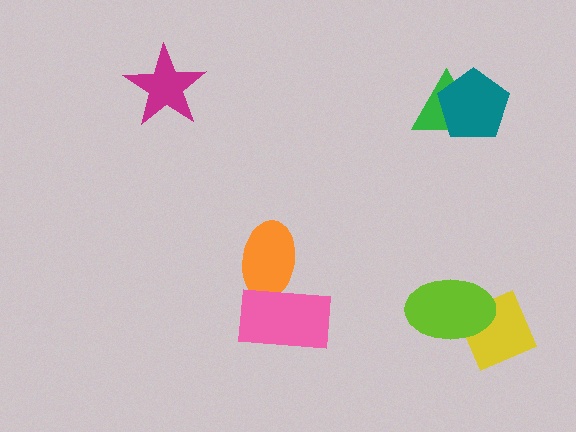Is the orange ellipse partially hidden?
Yes, it is partially covered by another shape.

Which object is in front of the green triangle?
The teal pentagon is in front of the green triangle.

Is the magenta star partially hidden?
No, no other shape covers it.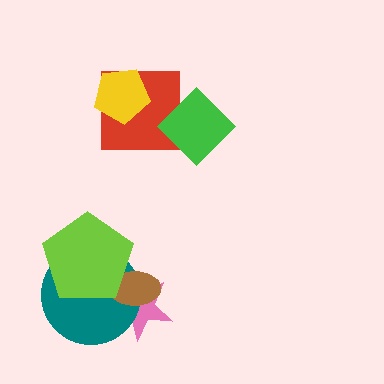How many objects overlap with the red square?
2 objects overlap with the red square.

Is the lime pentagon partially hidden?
No, no other shape covers it.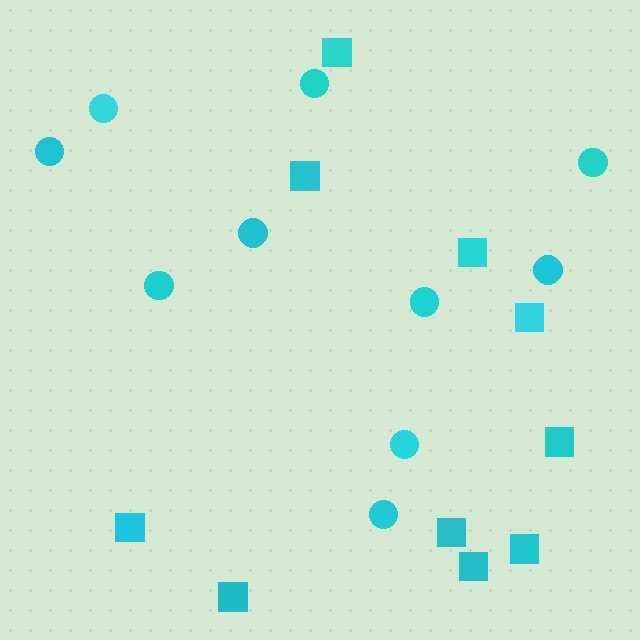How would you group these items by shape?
There are 2 groups: one group of squares (10) and one group of circles (10).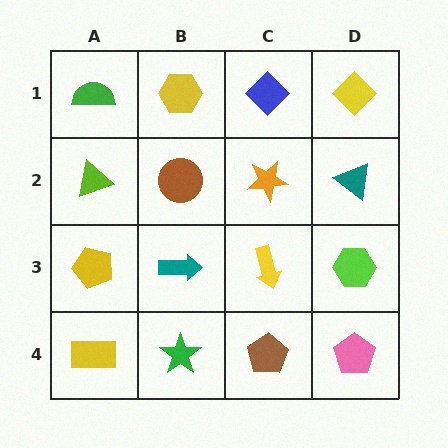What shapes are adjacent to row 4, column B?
A teal arrow (row 3, column B), a yellow rectangle (row 4, column A), a brown pentagon (row 4, column C).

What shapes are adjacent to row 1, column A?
A lime triangle (row 2, column A), a yellow hexagon (row 1, column B).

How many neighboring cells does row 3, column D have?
3.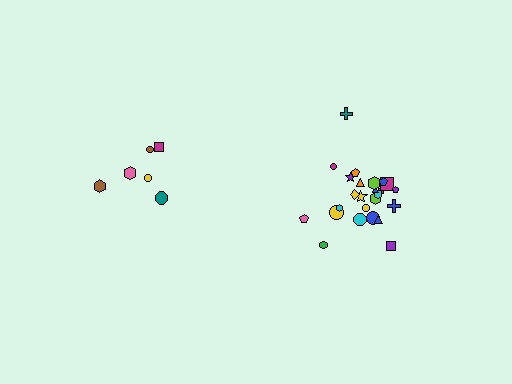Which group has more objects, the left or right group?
The right group.